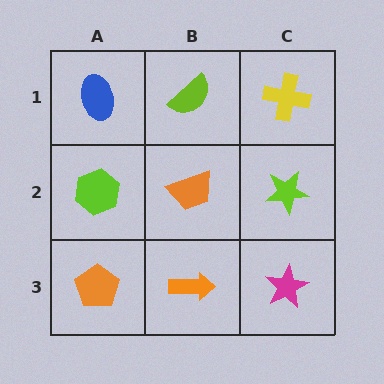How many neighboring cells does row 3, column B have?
3.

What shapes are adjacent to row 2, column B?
A lime semicircle (row 1, column B), an orange arrow (row 3, column B), a lime hexagon (row 2, column A), a lime star (row 2, column C).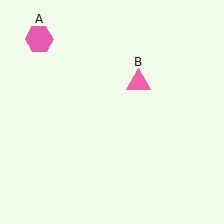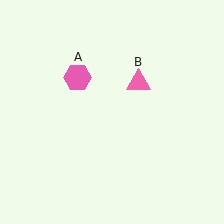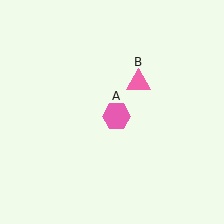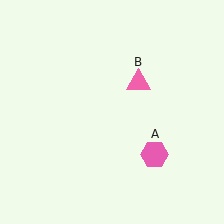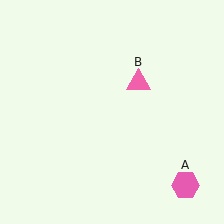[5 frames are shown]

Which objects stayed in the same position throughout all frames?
Pink triangle (object B) remained stationary.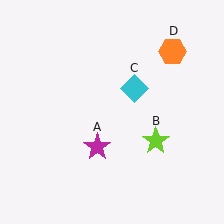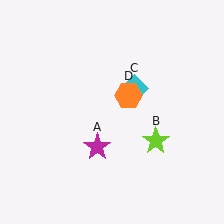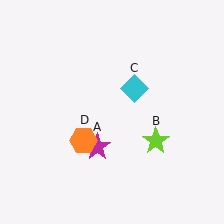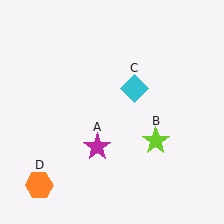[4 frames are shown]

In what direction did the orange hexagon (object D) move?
The orange hexagon (object D) moved down and to the left.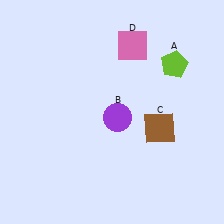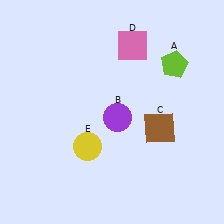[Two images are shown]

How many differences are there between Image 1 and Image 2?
There is 1 difference between the two images.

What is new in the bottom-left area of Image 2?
A yellow circle (E) was added in the bottom-left area of Image 2.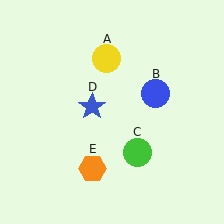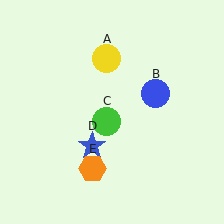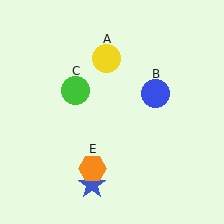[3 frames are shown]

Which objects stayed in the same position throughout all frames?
Yellow circle (object A) and blue circle (object B) and orange hexagon (object E) remained stationary.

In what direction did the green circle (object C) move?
The green circle (object C) moved up and to the left.